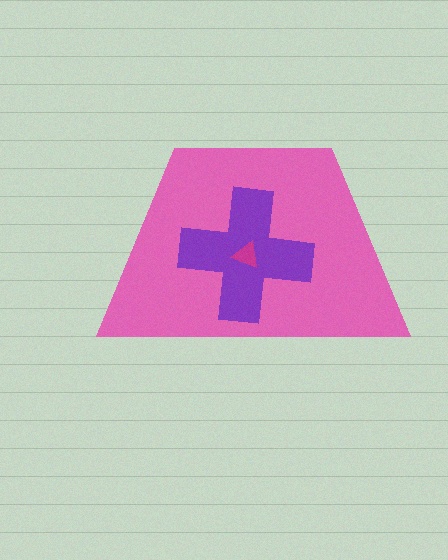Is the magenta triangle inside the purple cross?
Yes.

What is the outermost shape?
The pink trapezoid.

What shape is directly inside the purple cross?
The magenta triangle.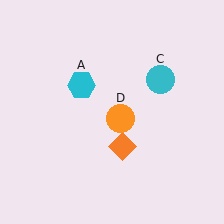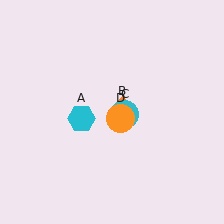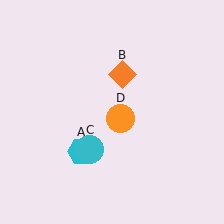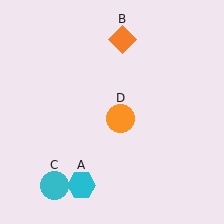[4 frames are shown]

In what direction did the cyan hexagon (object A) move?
The cyan hexagon (object A) moved down.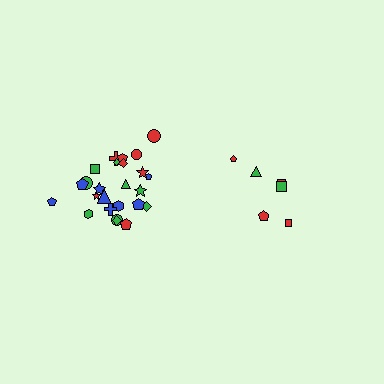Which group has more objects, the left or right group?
The left group.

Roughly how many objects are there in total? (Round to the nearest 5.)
Roughly 30 objects in total.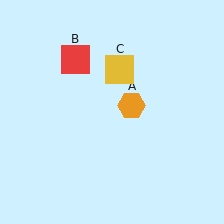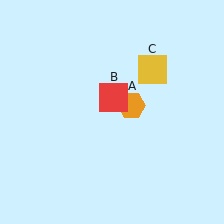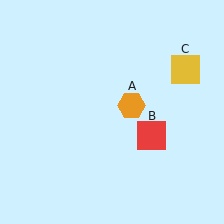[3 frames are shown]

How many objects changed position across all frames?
2 objects changed position: red square (object B), yellow square (object C).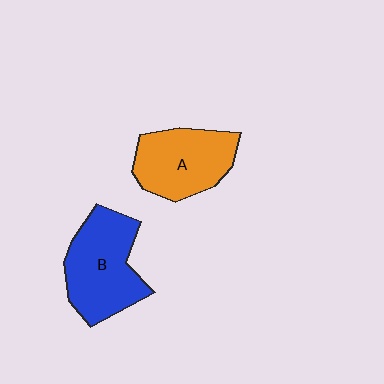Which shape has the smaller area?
Shape A (orange).